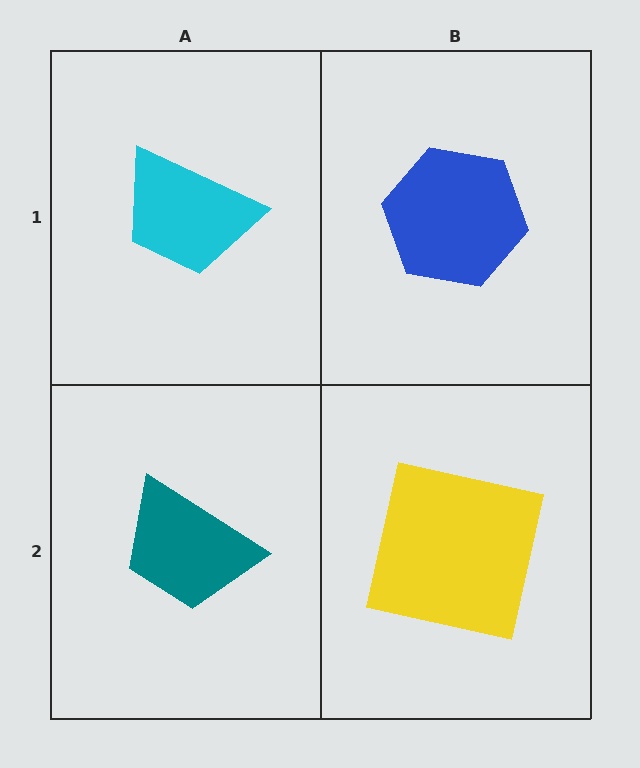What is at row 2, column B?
A yellow square.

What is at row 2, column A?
A teal trapezoid.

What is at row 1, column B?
A blue hexagon.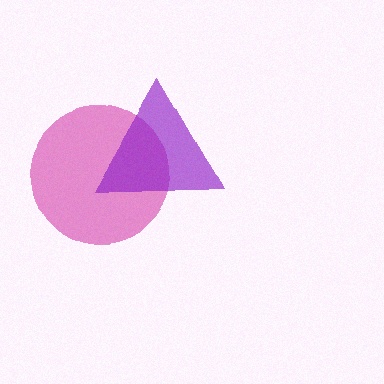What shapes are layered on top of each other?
The layered shapes are: a magenta circle, a purple triangle.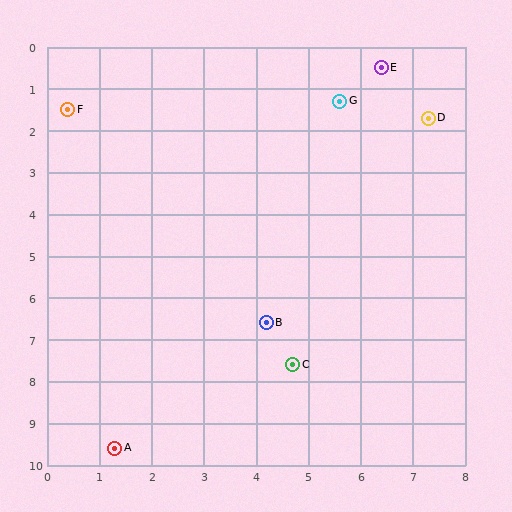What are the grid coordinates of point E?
Point E is at approximately (6.4, 0.5).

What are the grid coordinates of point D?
Point D is at approximately (7.3, 1.7).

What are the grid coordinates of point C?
Point C is at approximately (4.7, 7.6).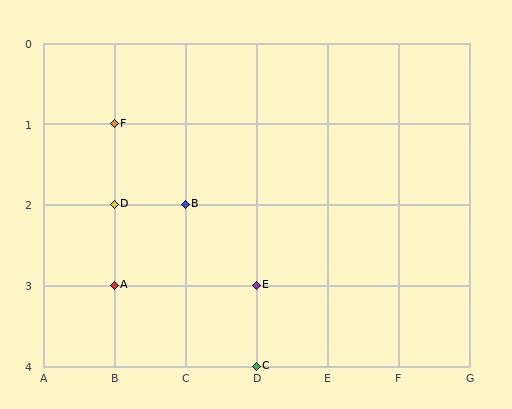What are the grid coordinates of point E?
Point E is at grid coordinates (D, 3).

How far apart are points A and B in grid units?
Points A and B are 1 column and 1 row apart (about 1.4 grid units diagonally).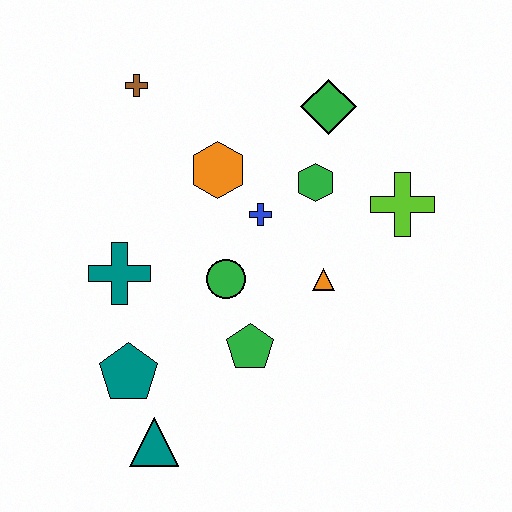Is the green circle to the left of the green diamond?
Yes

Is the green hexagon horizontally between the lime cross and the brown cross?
Yes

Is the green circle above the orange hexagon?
No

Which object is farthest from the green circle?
The brown cross is farthest from the green circle.